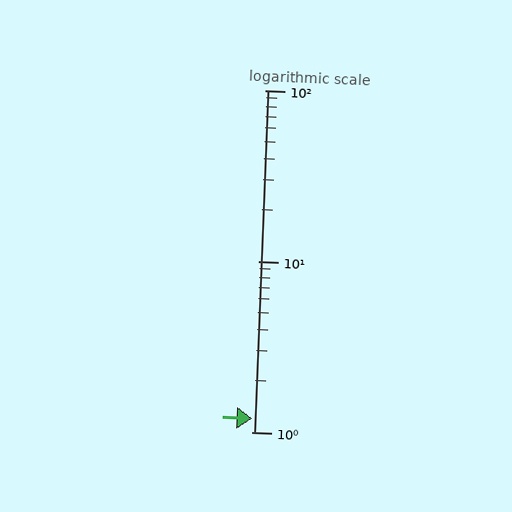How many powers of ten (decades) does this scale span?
The scale spans 2 decades, from 1 to 100.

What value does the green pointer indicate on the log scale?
The pointer indicates approximately 1.2.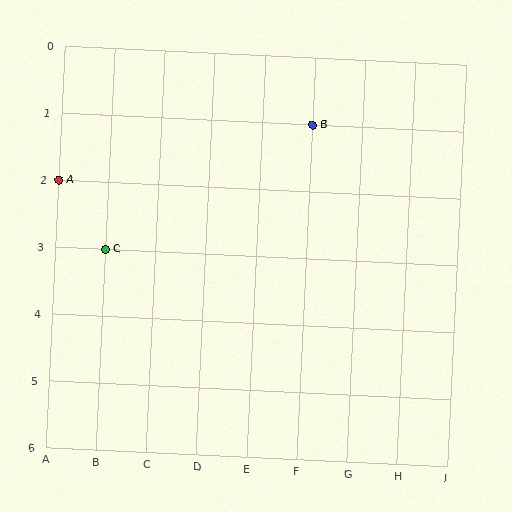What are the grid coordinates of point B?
Point B is at grid coordinates (F, 1).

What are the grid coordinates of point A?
Point A is at grid coordinates (A, 2).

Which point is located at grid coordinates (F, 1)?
Point B is at (F, 1).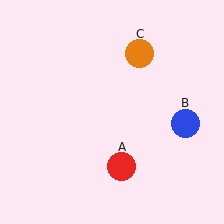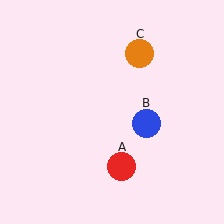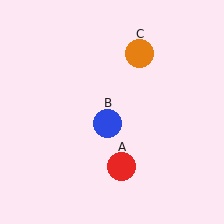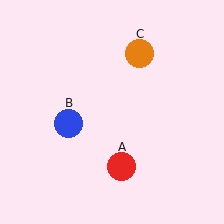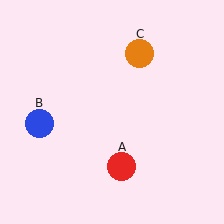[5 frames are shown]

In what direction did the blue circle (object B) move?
The blue circle (object B) moved left.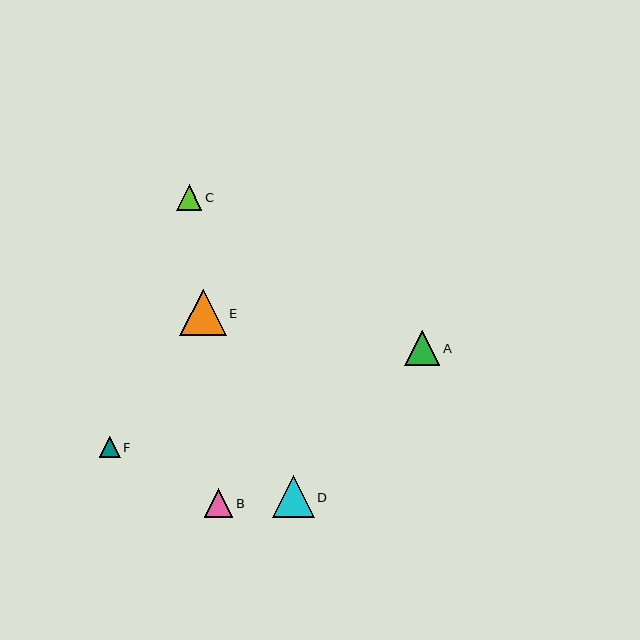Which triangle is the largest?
Triangle E is the largest with a size of approximately 47 pixels.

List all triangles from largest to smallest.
From largest to smallest: E, D, A, B, C, F.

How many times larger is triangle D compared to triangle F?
Triangle D is approximately 2.1 times the size of triangle F.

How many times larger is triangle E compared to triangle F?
Triangle E is approximately 2.3 times the size of triangle F.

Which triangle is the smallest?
Triangle F is the smallest with a size of approximately 20 pixels.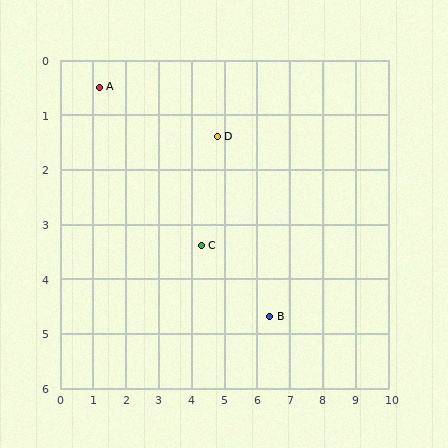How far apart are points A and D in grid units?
Points A and D are about 3.7 grid units apart.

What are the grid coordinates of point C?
Point C is at approximately (4.3, 3.4).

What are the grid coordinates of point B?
Point B is at approximately (6.4, 4.7).